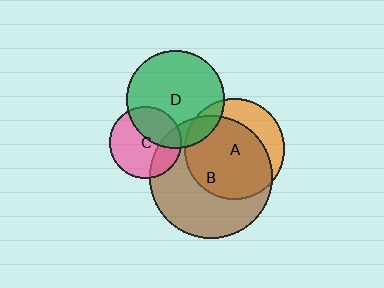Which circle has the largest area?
Circle B (brown).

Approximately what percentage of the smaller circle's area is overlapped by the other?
Approximately 15%.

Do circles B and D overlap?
Yes.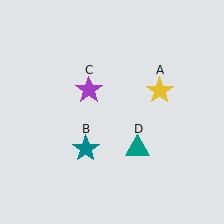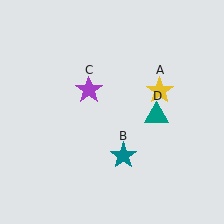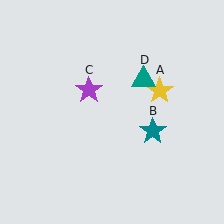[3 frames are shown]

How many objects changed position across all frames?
2 objects changed position: teal star (object B), teal triangle (object D).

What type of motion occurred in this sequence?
The teal star (object B), teal triangle (object D) rotated counterclockwise around the center of the scene.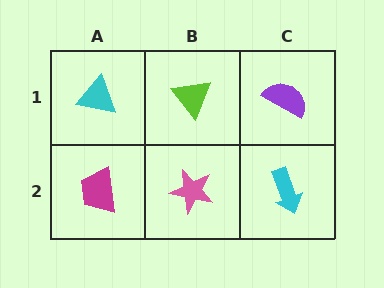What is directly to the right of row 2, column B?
A cyan arrow.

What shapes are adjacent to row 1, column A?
A magenta trapezoid (row 2, column A), a lime triangle (row 1, column B).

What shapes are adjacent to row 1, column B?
A pink star (row 2, column B), a cyan triangle (row 1, column A), a purple semicircle (row 1, column C).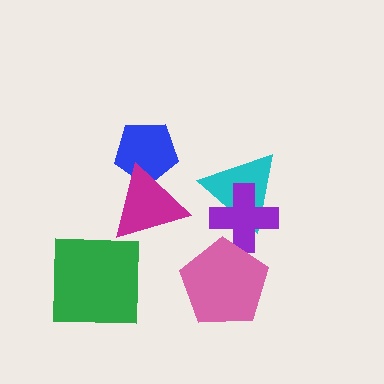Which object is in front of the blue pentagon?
The magenta triangle is in front of the blue pentagon.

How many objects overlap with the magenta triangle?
1 object overlaps with the magenta triangle.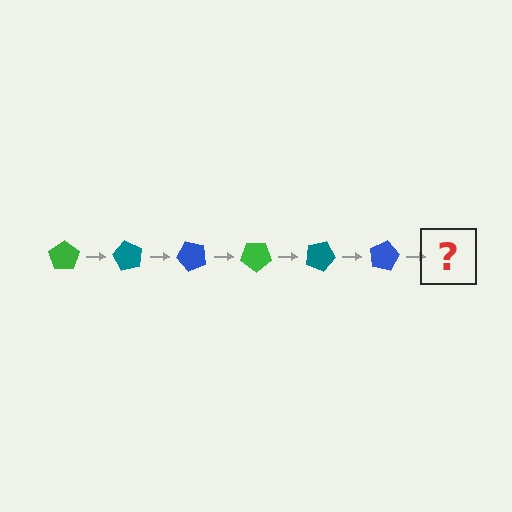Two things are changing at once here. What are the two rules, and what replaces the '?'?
The two rules are that it rotates 60 degrees each step and the color cycles through green, teal, and blue. The '?' should be a green pentagon, rotated 360 degrees from the start.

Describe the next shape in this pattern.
It should be a green pentagon, rotated 360 degrees from the start.